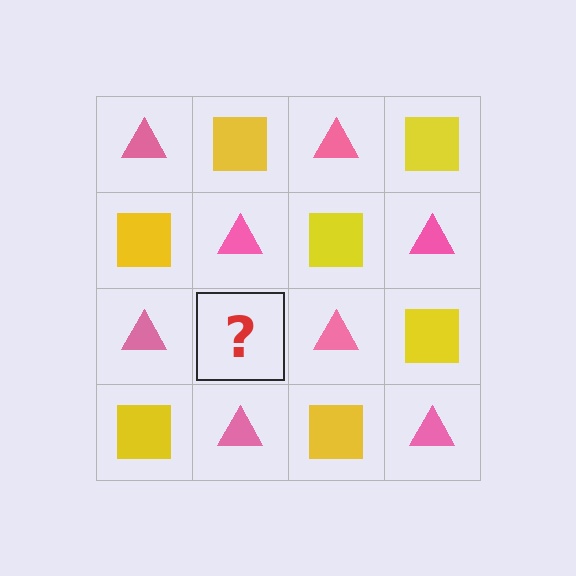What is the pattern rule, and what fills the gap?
The rule is that it alternates pink triangle and yellow square in a checkerboard pattern. The gap should be filled with a yellow square.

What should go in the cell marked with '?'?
The missing cell should contain a yellow square.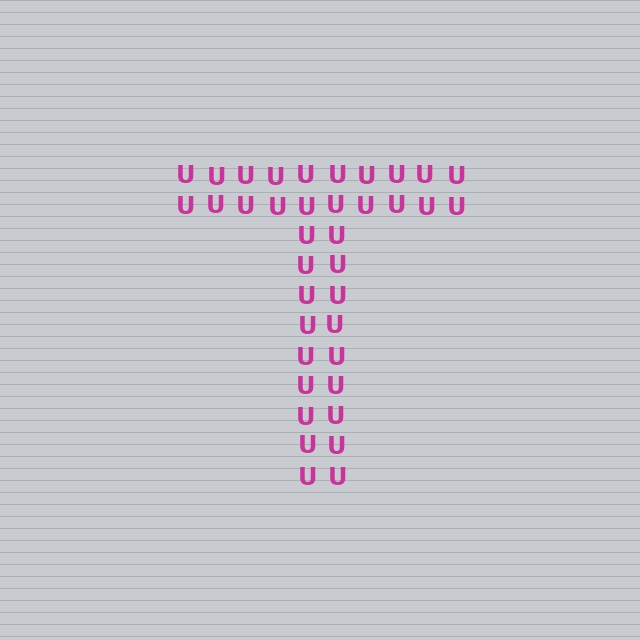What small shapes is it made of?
It is made of small letter U's.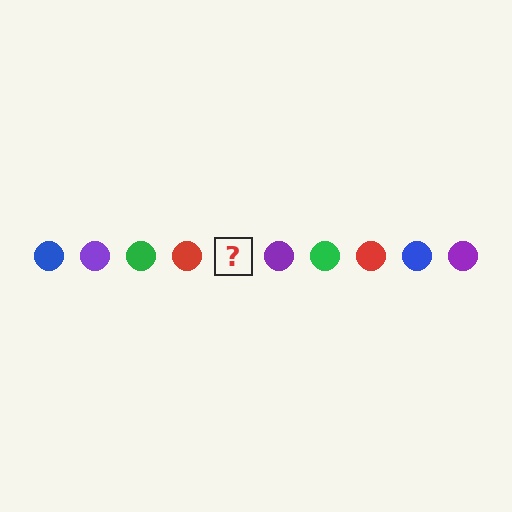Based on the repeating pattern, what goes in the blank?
The blank should be a blue circle.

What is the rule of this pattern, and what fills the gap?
The rule is that the pattern cycles through blue, purple, green, red circles. The gap should be filled with a blue circle.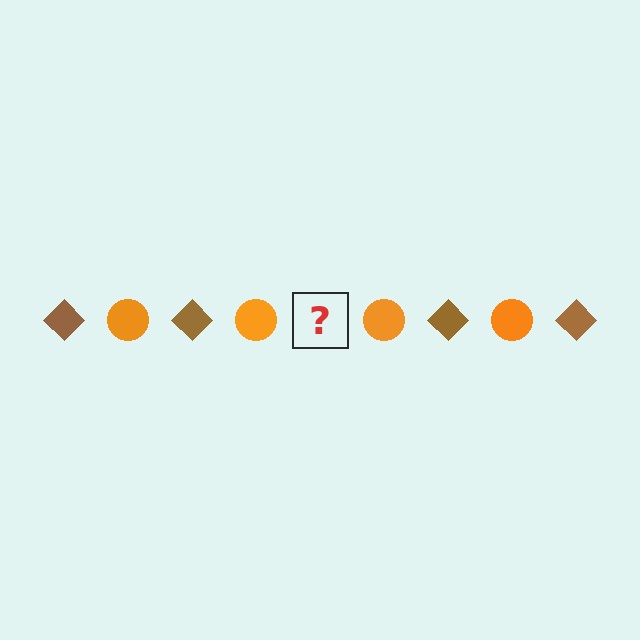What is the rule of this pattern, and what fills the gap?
The rule is that the pattern alternates between brown diamond and orange circle. The gap should be filled with a brown diamond.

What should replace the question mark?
The question mark should be replaced with a brown diamond.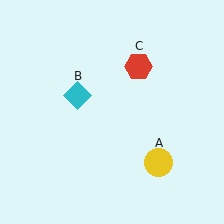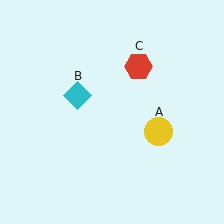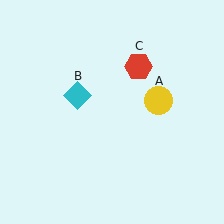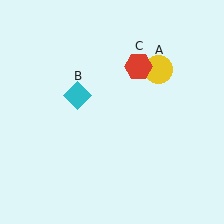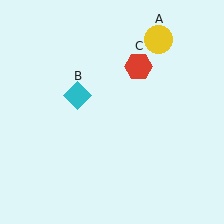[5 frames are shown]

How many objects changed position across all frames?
1 object changed position: yellow circle (object A).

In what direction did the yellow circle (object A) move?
The yellow circle (object A) moved up.